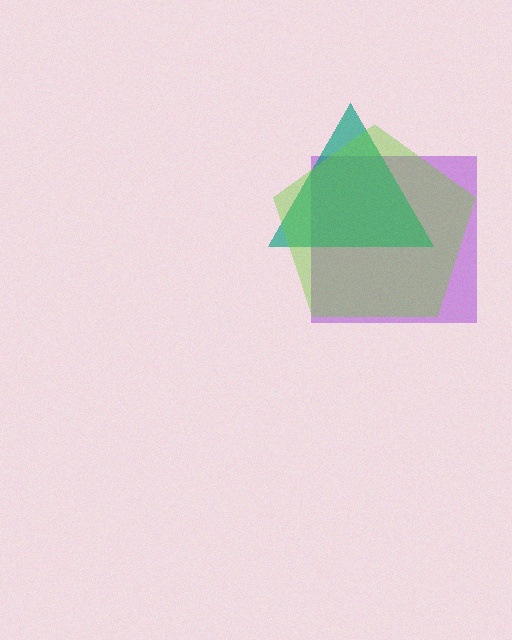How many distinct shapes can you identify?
There are 3 distinct shapes: a purple square, a teal triangle, a lime pentagon.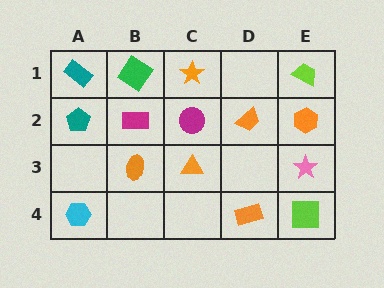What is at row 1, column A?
A teal rectangle.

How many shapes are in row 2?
5 shapes.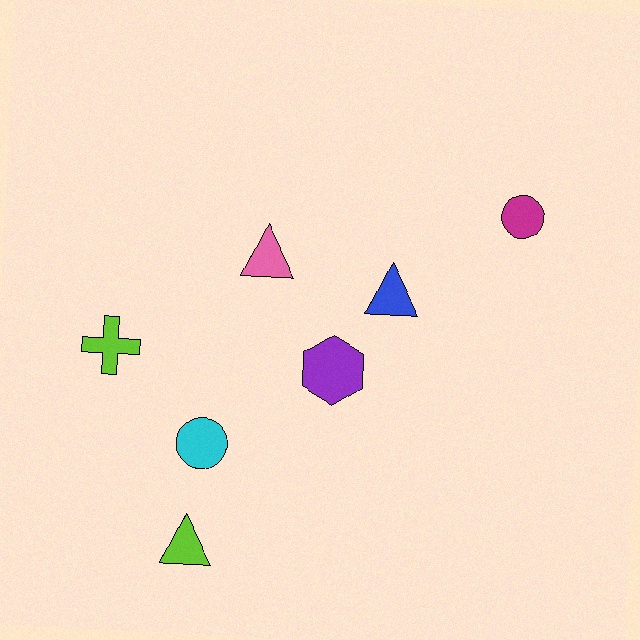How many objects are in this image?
There are 7 objects.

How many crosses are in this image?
There is 1 cross.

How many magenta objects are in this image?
There is 1 magenta object.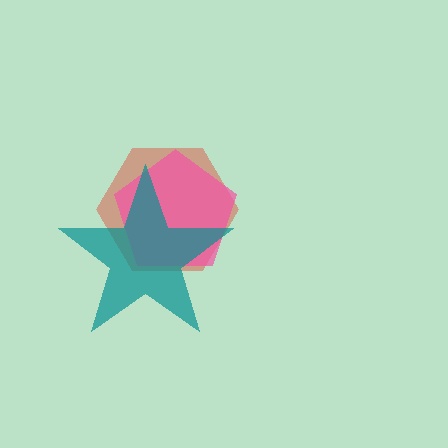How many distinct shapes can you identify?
There are 3 distinct shapes: a red hexagon, a pink pentagon, a teal star.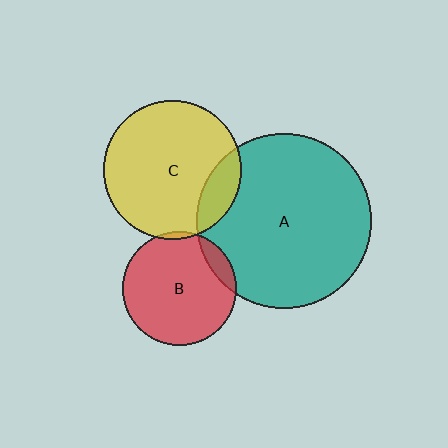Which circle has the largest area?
Circle A (teal).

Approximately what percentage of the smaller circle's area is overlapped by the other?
Approximately 10%.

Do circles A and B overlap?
Yes.